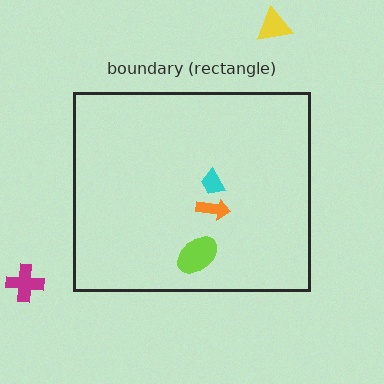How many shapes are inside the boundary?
3 inside, 2 outside.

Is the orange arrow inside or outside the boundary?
Inside.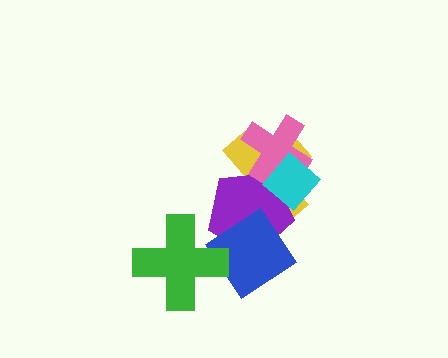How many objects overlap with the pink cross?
3 objects overlap with the pink cross.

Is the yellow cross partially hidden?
Yes, it is partially covered by another shape.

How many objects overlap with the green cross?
1 object overlaps with the green cross.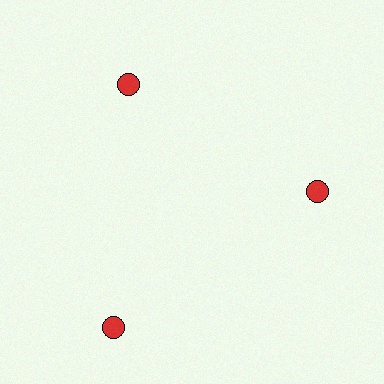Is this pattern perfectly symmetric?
No. The 3 red circles are arranged in a ring, but one element near the 7 o'clock position is pushed outward from the center, breaking the 3-fold rotational symmetry.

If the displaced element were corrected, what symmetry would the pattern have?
It would have 3-fold rotational symmetry — the pattern would map onto itself every 120 degrees.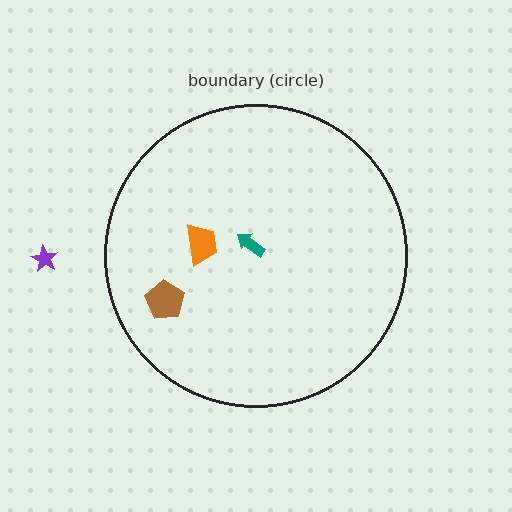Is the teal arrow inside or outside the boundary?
Inside.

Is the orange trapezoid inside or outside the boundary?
Inside.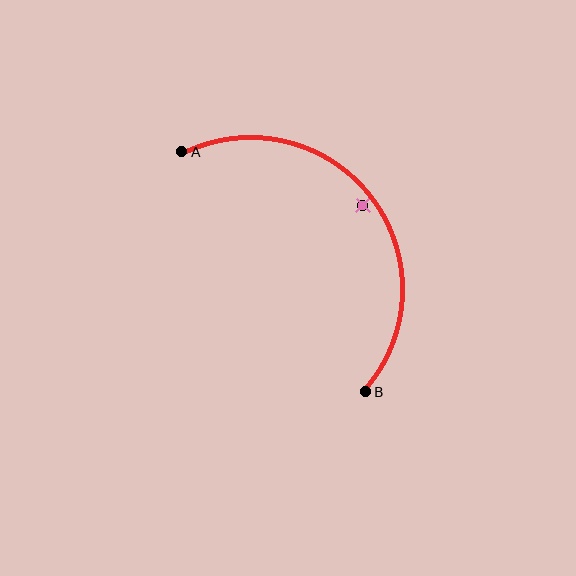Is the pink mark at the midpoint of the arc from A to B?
No — the pink mark does not lie on the arc at all. It sits slightly inside the curve.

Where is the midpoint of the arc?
The arc midpoint is the point on the curve farthest from the straight line joining A and B. It sits above and to the right of that line.